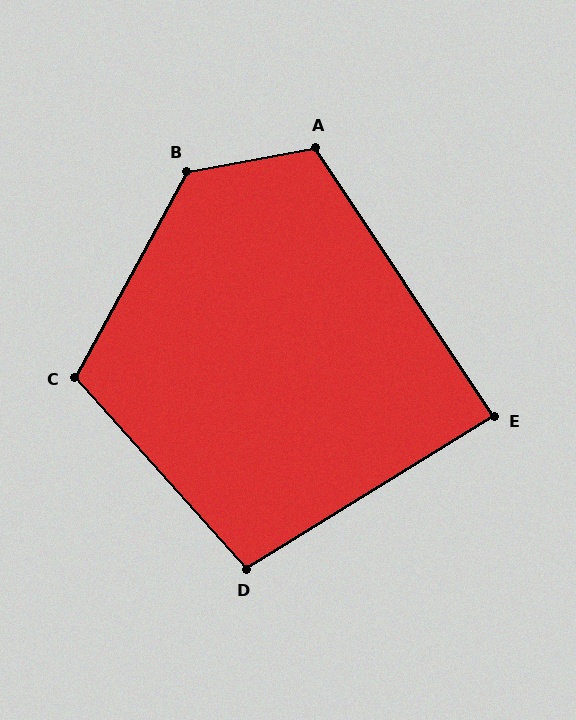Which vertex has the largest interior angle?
B, at approximately 129 degrees.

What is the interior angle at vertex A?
Approximately 113 degrees (obtuse).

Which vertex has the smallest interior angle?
E, at approximately 88 degrees.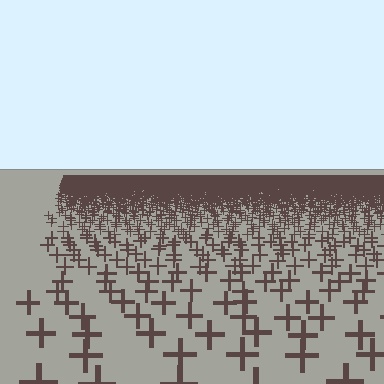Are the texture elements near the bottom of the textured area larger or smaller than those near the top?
Larger. Near the bottom, elements are closer to the viewer and appear at a bigger on-screen size.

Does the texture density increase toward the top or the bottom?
Density increases toward the top.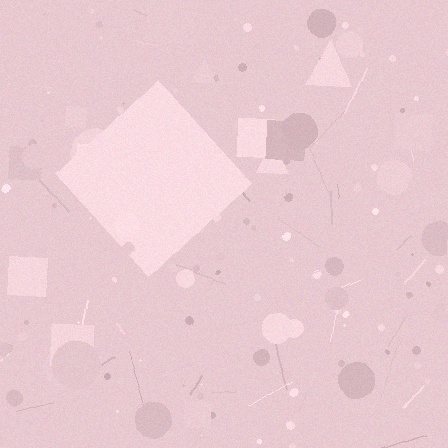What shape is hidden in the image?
A diamond is hidden in the image.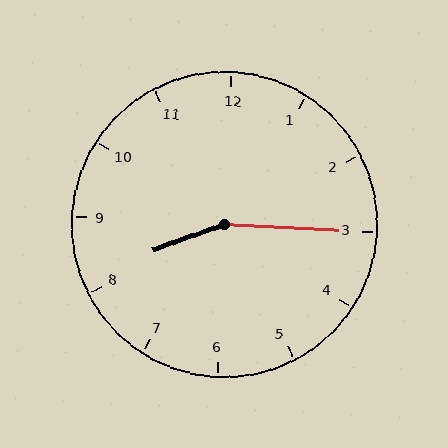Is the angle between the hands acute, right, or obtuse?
It is obtuse.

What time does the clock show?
8:15.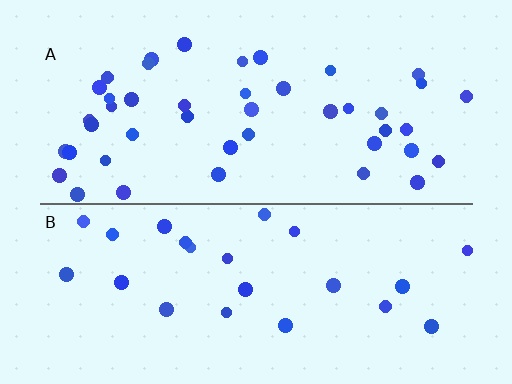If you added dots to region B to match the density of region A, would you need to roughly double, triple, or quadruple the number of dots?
Approximately double.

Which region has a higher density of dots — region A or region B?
A (the top).